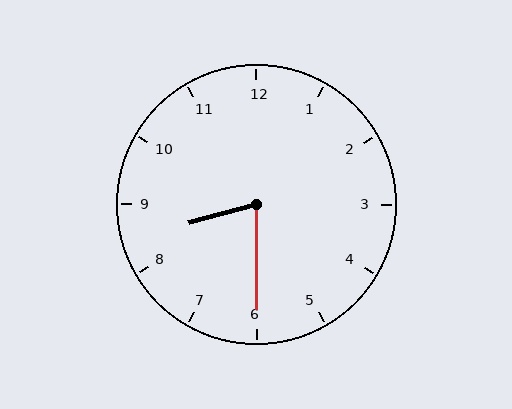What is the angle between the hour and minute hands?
Approximately 75 degrees.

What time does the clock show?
8:30.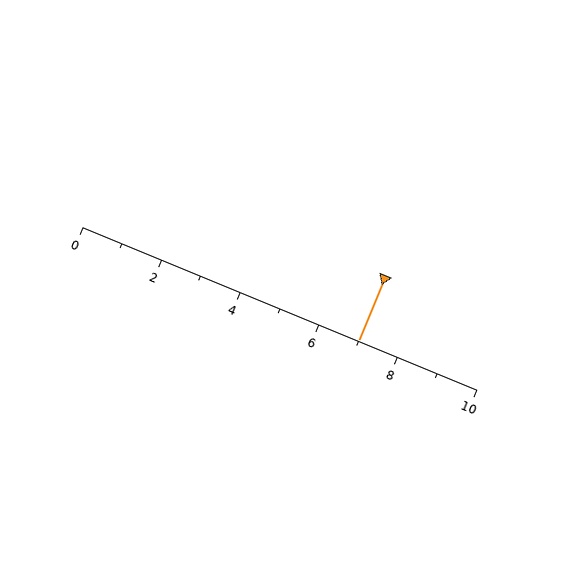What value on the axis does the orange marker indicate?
The marker indicates approximately 7.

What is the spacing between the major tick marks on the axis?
The major ticks are spaced 2 apart.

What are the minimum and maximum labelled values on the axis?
The axis runs from 0 to 10.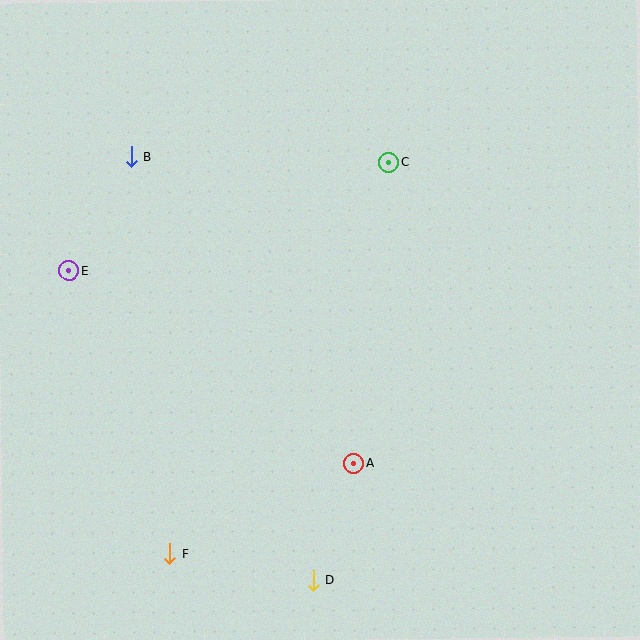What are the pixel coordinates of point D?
Point D is at (313, 581).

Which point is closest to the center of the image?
Point A at (354, 463) is closest to the center.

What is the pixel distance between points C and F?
The distance between C and F is 449 pixels.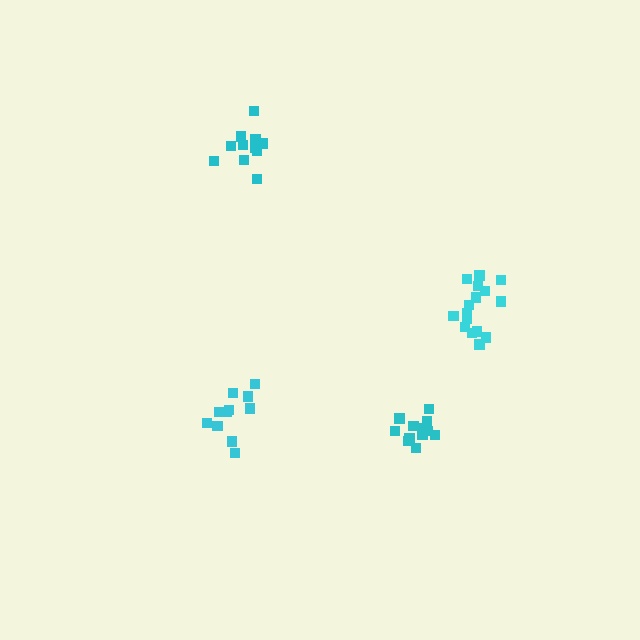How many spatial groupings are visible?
There are 4 spatial groupings.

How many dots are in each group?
Group 1: 12 dots, Group 2: 11 dots, Group 3: 11 dots, Group 4: 17 dots (51 total).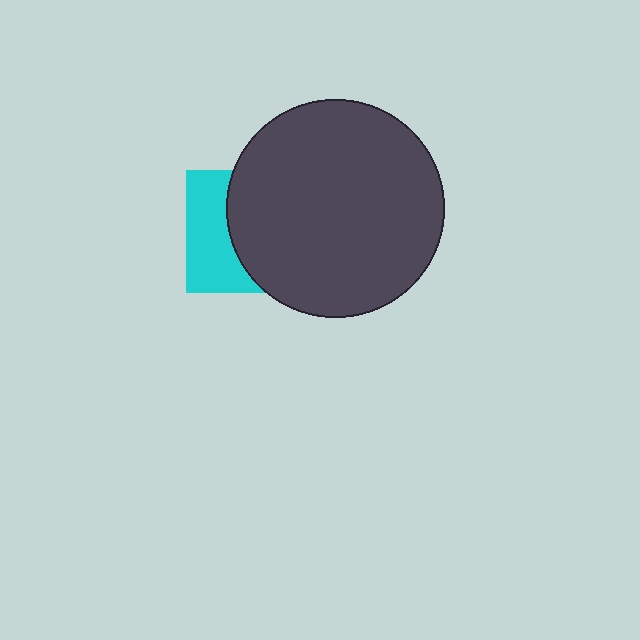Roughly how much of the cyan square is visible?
A small part of it is visible (roughly 40%).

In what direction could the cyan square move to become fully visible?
The cyan square could move left. That would shift it out from behind the dark gray circle entirely.